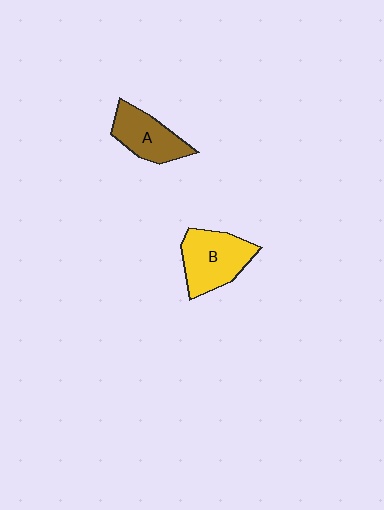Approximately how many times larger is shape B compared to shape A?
Approximately 1.2 times.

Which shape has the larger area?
Shape B (yellow).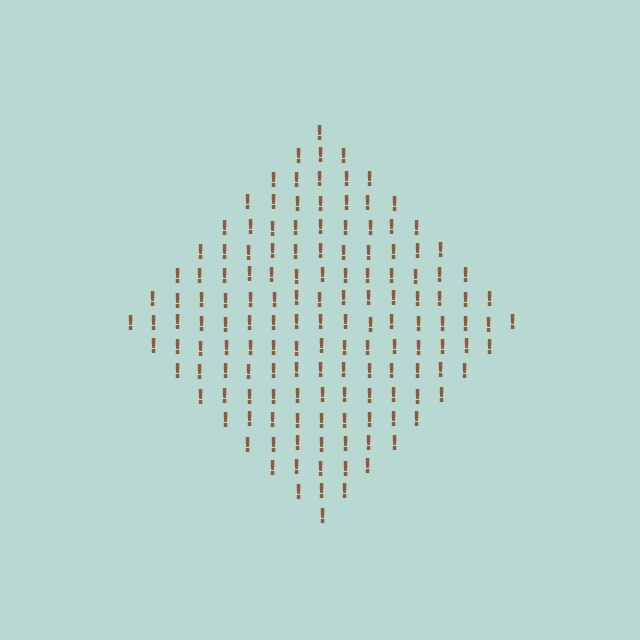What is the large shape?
The large shape is a diamond.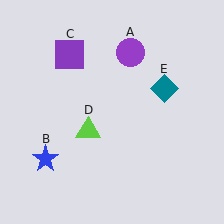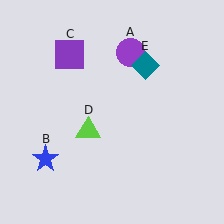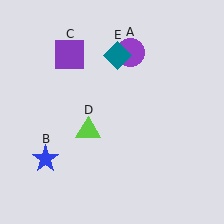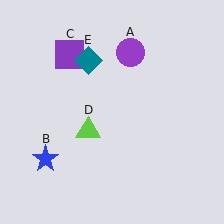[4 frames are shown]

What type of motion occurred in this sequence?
The teal diamond (object E) rotated counterclockwise around the center of the scene.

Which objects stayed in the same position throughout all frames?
Purple circle (object A) and blue star (object B) and purple square (object C) and lime triangle (object D) remained stationary.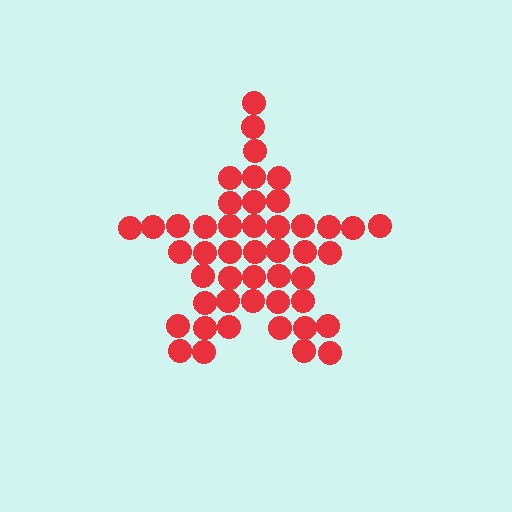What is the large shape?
The large shape is a star.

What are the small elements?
The small elements are circles.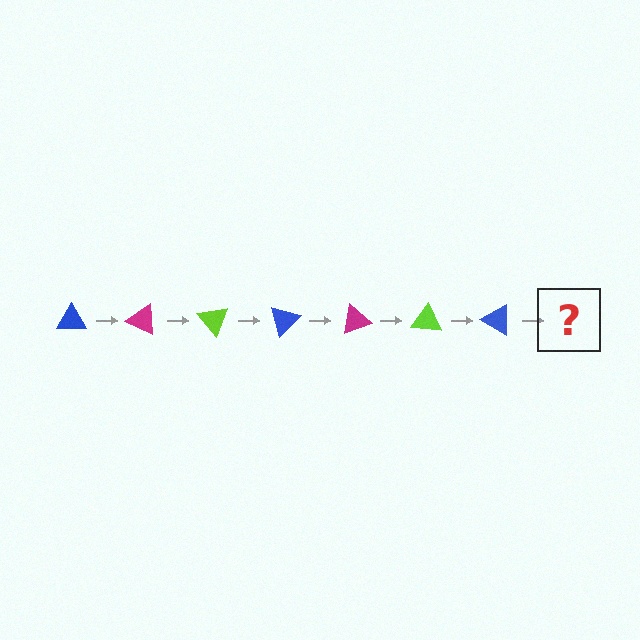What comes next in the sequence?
The next element should be a magenta triangle, rotated 175 degrees from the start.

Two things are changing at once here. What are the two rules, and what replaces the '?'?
The two rules are that it rotates 25 degrees each step and the color cycles through blue, magenta, and lime. The '?' should be a magenta triangle, rotated 175 degrees from the start.